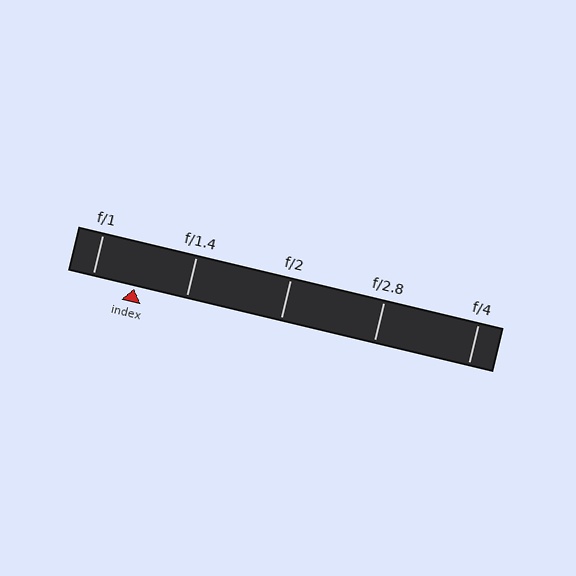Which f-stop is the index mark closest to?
The index mark is closest to f/1.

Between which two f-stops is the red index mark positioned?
The index mark is between f/1 and f/1.4.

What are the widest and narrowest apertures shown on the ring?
The widest aperture shown is f/1 and the narrowest is f/4.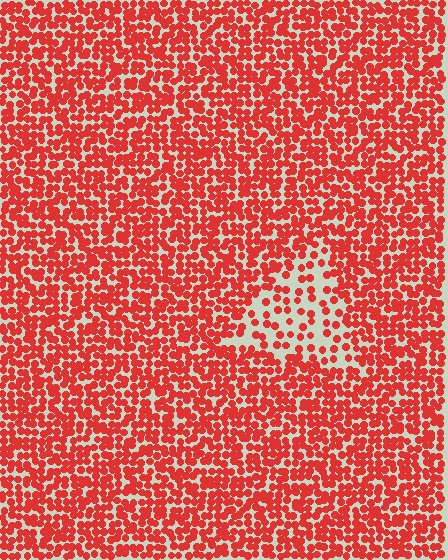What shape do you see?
I see a triangle.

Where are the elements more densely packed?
The elements are more densely packed outside the triangle boundary.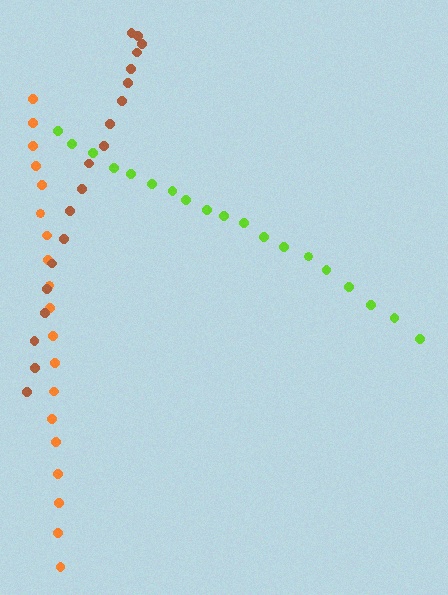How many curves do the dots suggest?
There are 3 distinct paths.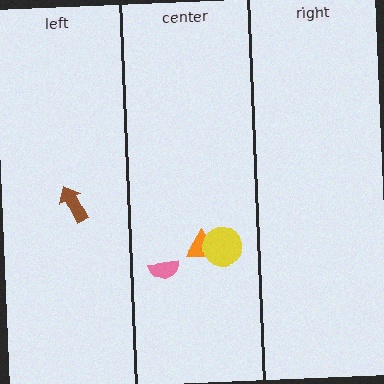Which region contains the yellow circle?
The center region.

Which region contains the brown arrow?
The left region.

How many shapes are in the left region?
1.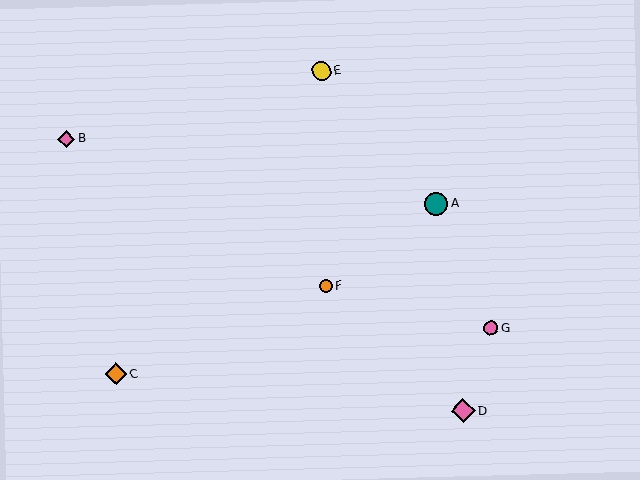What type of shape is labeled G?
Shape G is a pink circle.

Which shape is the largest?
The pink diamond (labeled D) is the largest.